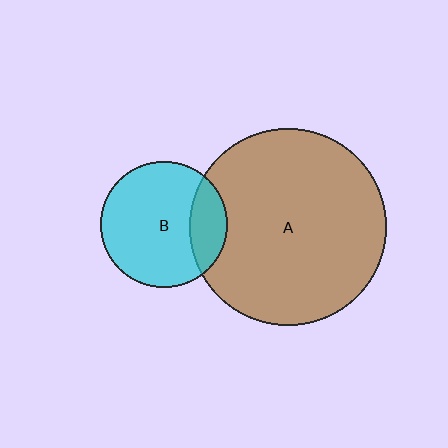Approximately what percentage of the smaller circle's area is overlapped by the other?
Approximately 20%.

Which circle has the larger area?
Circle A (brown).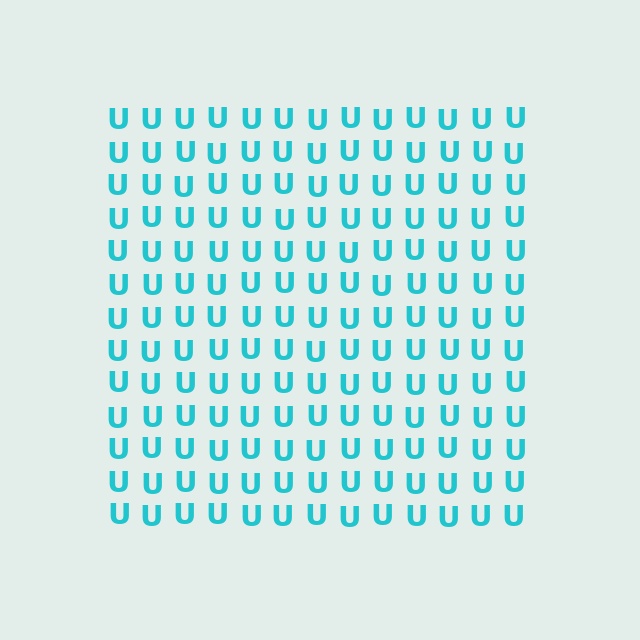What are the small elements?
The small elements are letter U's.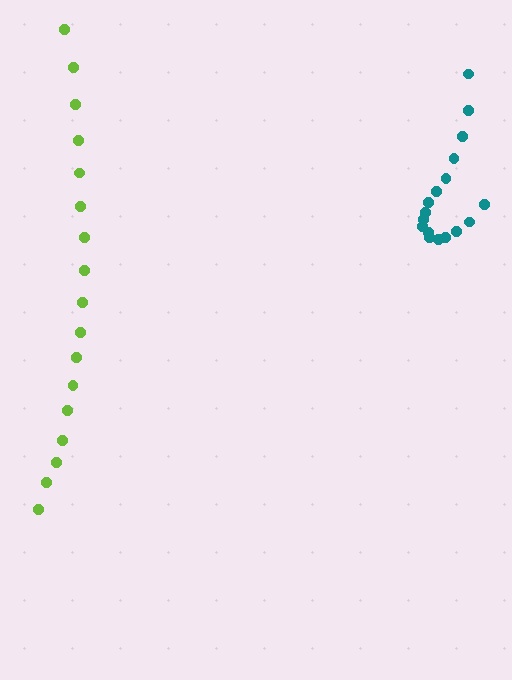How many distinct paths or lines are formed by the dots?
There are 2 distinct paths.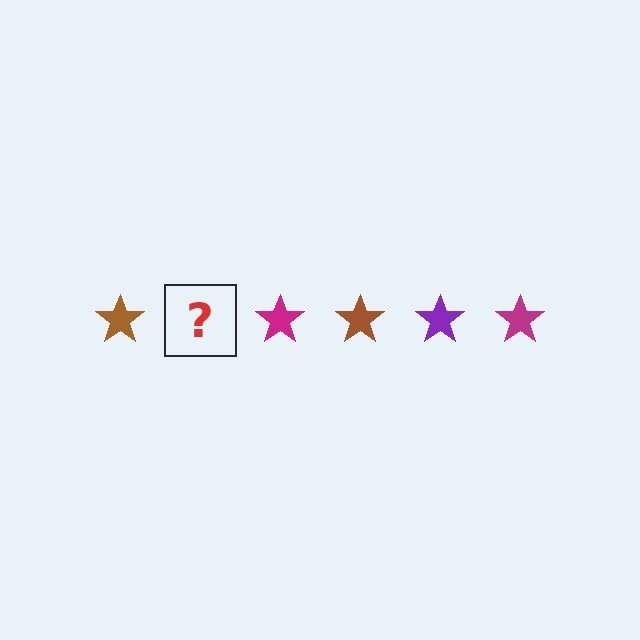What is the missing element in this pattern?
The missing element is a purple star.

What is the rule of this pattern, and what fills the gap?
The rule is that the pattern cycles through brown, purple, magenta stars. The gap should be filled with a purple star.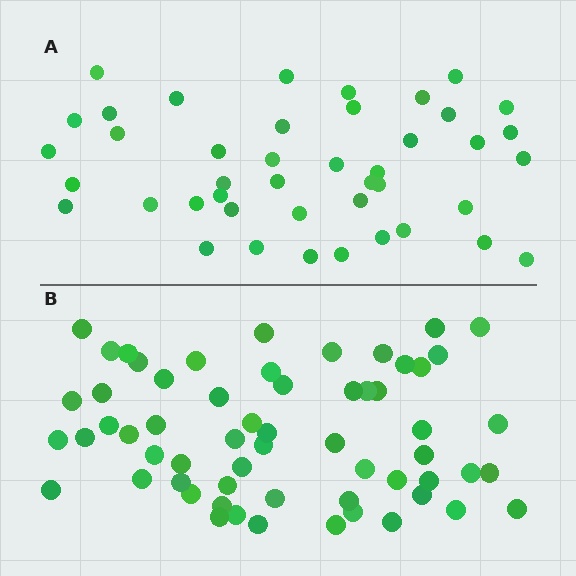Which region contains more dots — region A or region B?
Region B (the bottom region) has more dots.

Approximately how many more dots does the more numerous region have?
Region B has approximately 15 more dots than region A.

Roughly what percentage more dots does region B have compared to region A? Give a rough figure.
About 40% more.